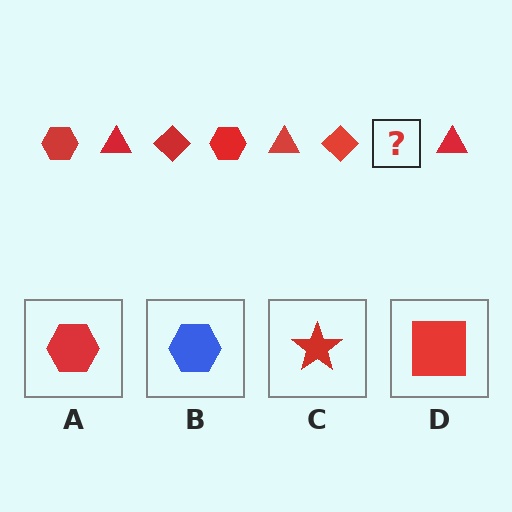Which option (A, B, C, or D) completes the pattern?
A.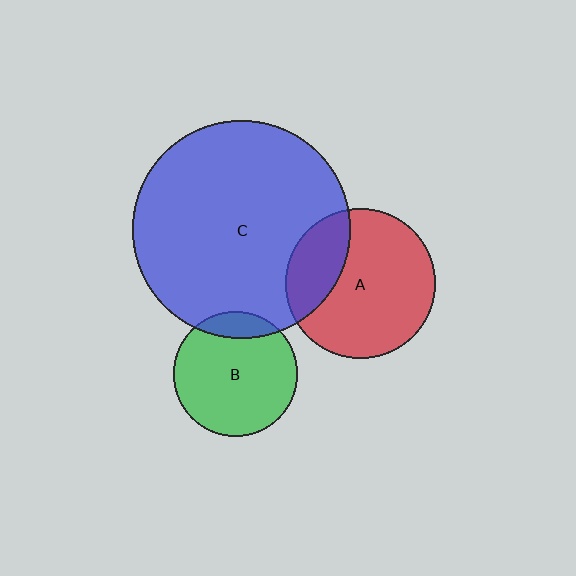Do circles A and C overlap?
Yes.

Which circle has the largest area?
Circle C (blue).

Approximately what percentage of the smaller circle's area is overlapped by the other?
Approximately 25%.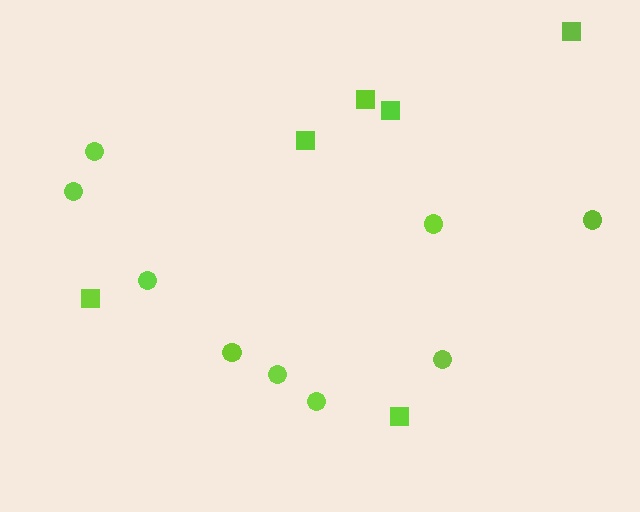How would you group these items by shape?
There are 2 groups: one group of squares (6) and one group of circles (9).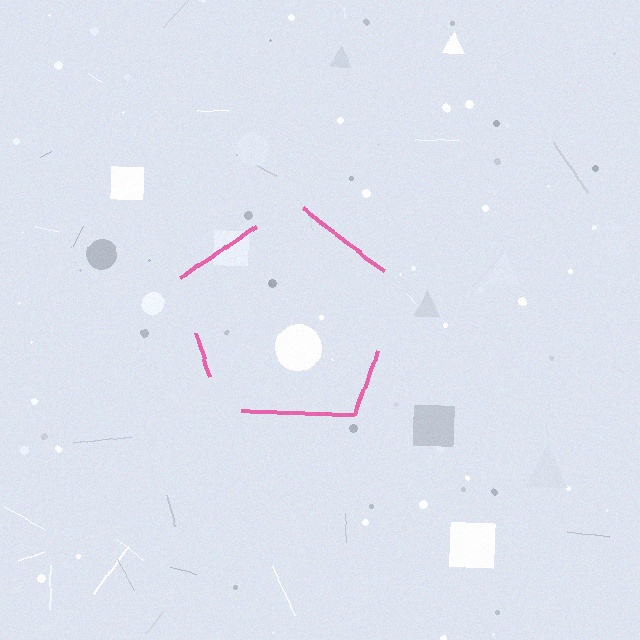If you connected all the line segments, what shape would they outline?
They would outline a pentagon.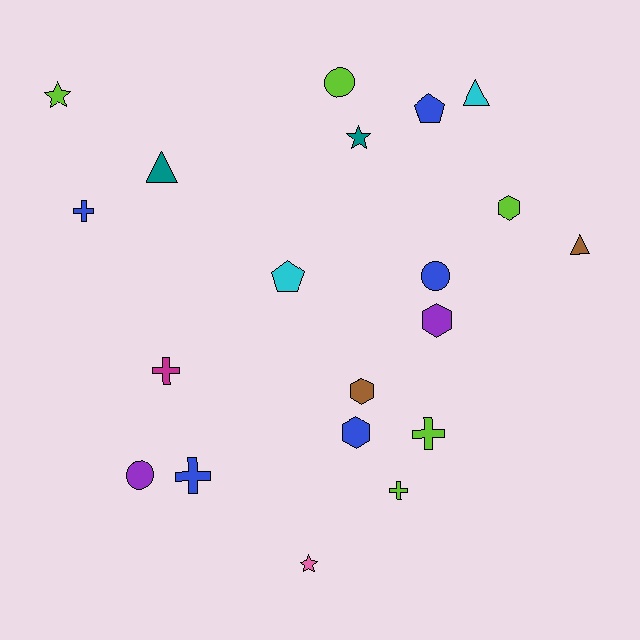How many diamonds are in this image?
There are no diamonds.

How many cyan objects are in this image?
There are 2 cyan objects.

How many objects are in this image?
There are 20 objects.